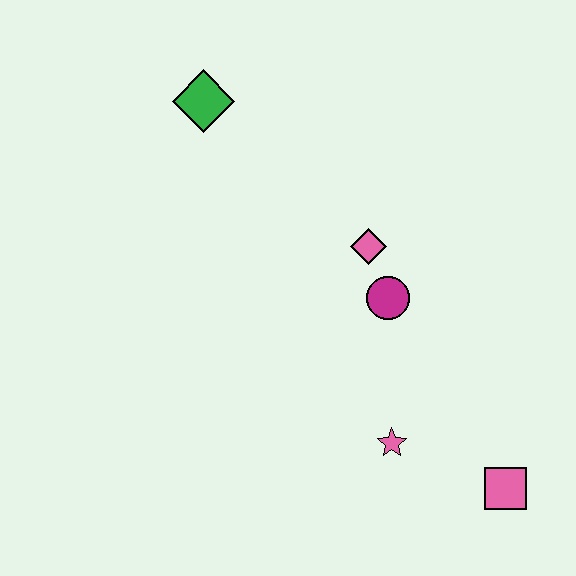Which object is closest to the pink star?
The pink square is closest to the pink star.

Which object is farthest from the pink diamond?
The pink square is farthest from the pink diamond.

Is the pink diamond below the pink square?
No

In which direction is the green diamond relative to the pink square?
The green diamond is above the pink square.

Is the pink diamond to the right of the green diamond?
Yes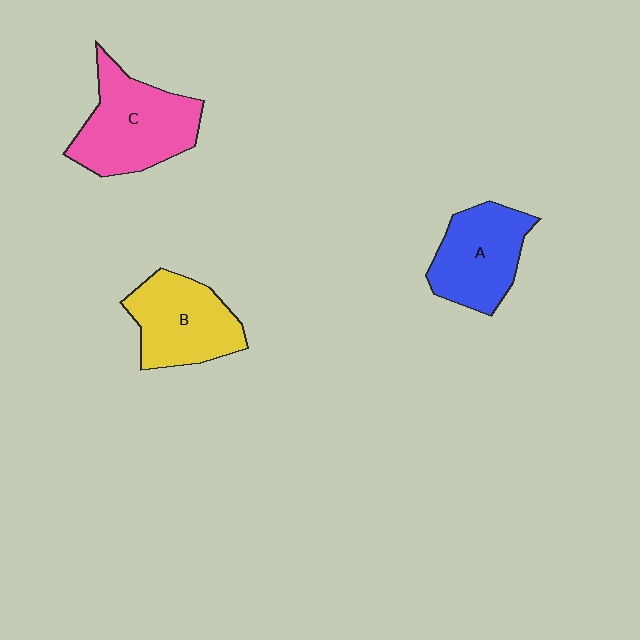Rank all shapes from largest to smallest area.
From largest to smallest: C (pink), B (yellow), A (blue).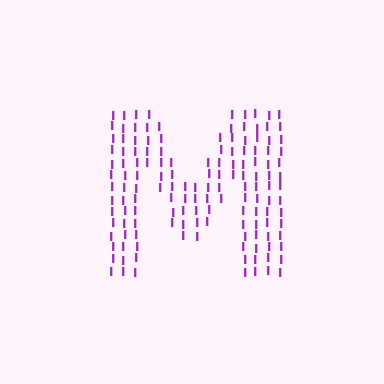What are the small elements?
The small elements are letter I's.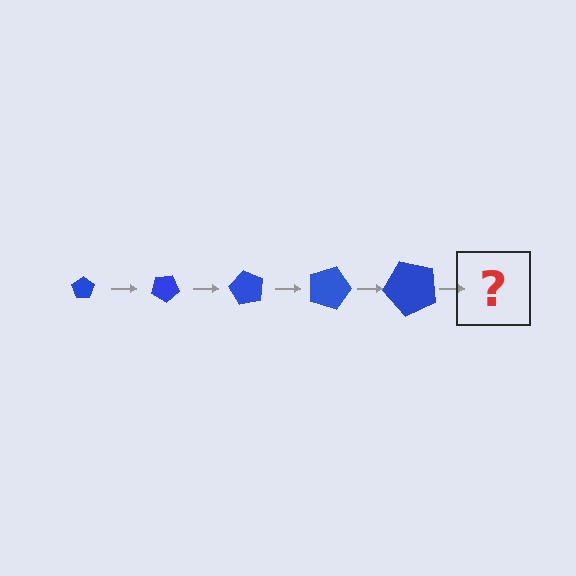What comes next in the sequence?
The next element should be a pentagon, larger than the previous one and rotated 150 degrees from the start.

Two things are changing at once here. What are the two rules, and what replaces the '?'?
The two rules are that the pentagon grows larger each step and it rotates 30 degrees each step. The '?' should be a pentagon, larger than the previous one and rotated 150 degrees from the start.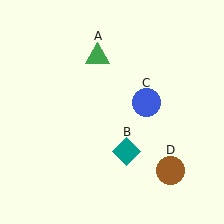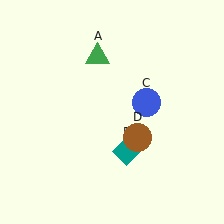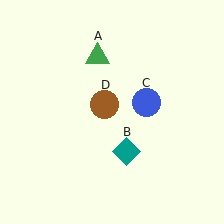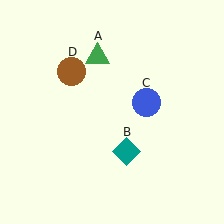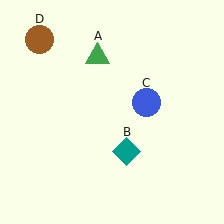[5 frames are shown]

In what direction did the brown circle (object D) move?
The brown circle (object D) moved up and to the left.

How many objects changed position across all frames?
1 object changed position: brown circle (object D).